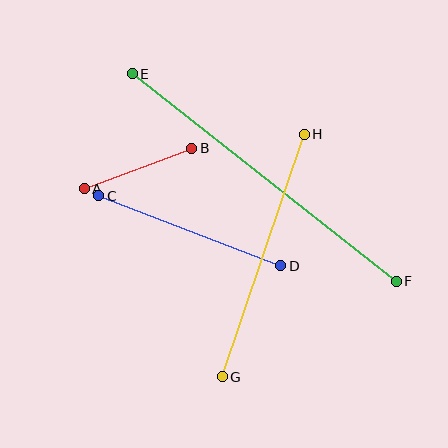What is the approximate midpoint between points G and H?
The midpoint is at approximately (263, 256) pixels.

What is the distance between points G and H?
The distance is approximately 256 pixels.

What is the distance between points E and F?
The distance is approximately 336 pixels.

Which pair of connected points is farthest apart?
Points E and F are farthest apart.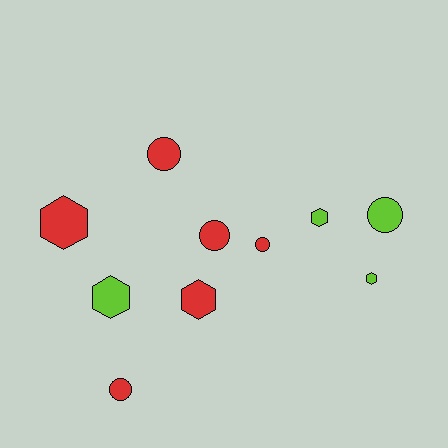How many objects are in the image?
There are 10 objects.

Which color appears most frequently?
Red, with 6 objects.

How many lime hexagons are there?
There are 3 lime hexagons.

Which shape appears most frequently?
Circle, with 5 objects.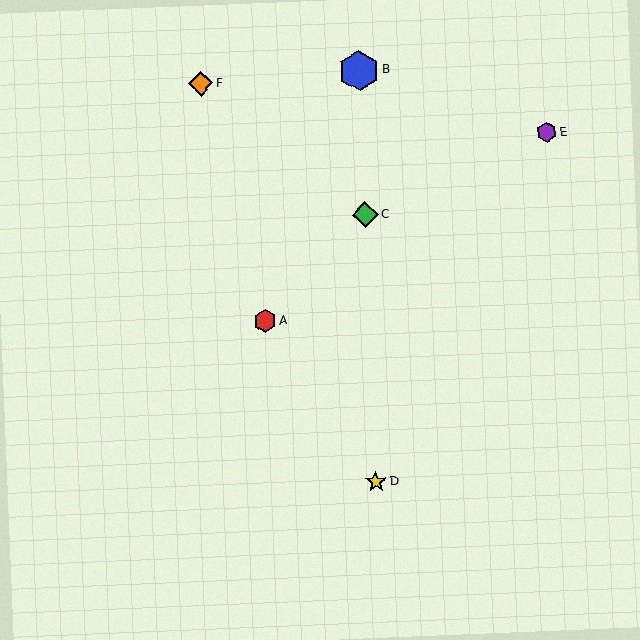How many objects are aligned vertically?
3 objects (B, C, D) are aligned vertically.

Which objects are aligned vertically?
Objects B, C, D are aligned vertically.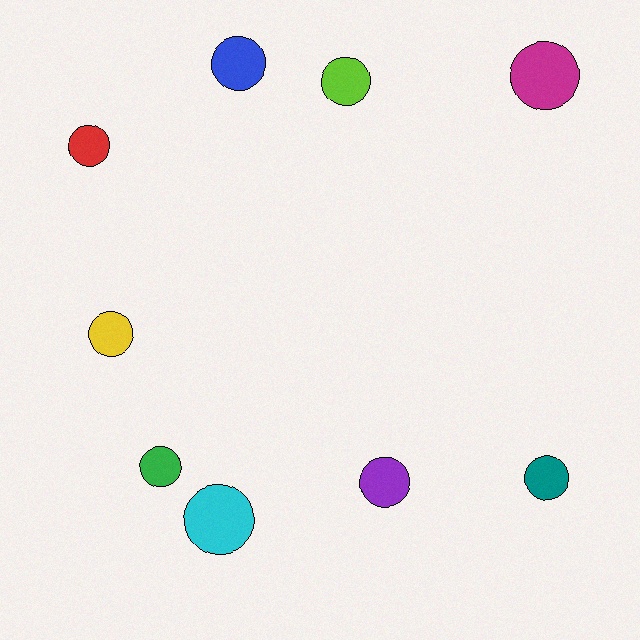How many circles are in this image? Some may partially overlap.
There are 9 circles.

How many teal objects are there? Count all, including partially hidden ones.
There is 1 teal object.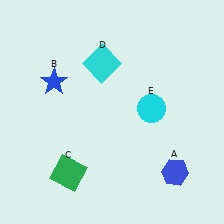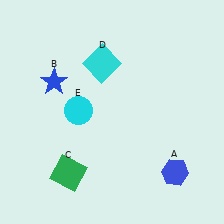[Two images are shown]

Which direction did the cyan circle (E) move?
The cyan circle (E) moved left.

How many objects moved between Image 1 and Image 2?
1 object moved between the two images.